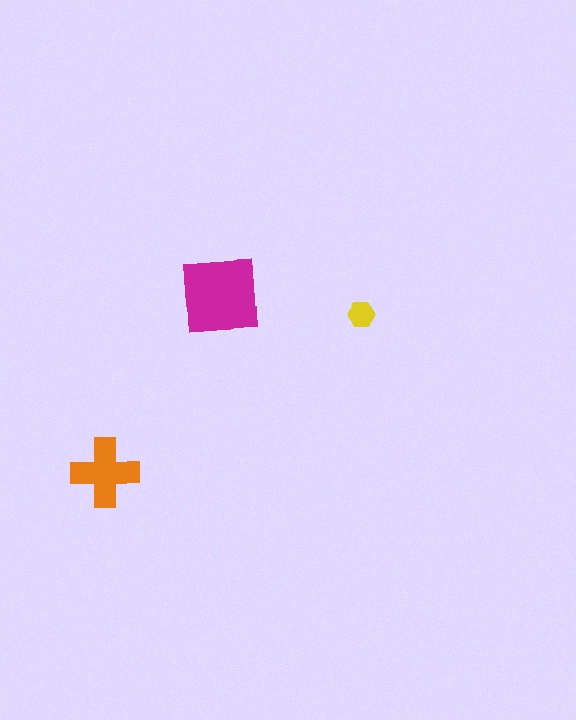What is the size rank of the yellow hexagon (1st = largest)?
3rd.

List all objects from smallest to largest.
The yellow hexagon, the orange cross, the magenta square.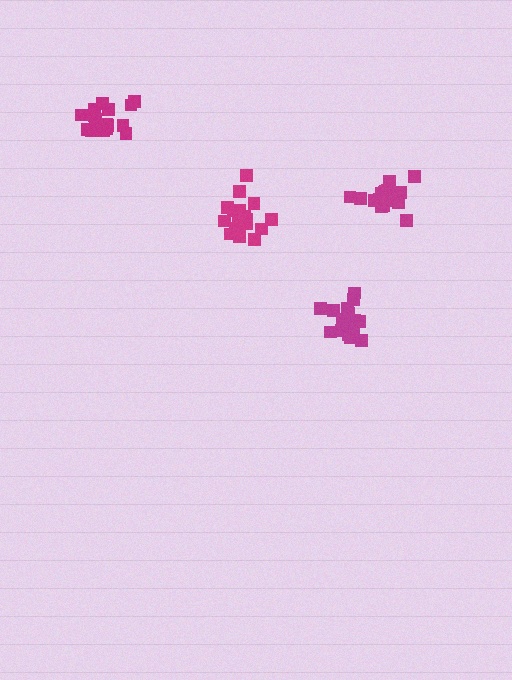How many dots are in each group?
Group 1: 16 dots, Group 2: 16 dots, Group 3: 19 dots, Group 4: 17 dots (68 total).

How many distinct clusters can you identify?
There are 4 distinct clusters.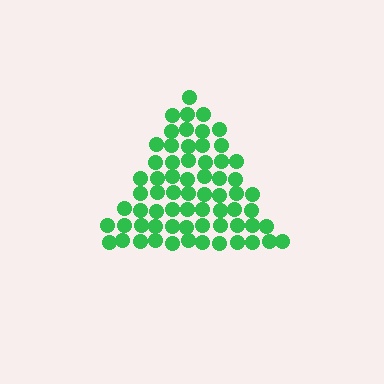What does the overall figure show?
The overall figure shows a triangle.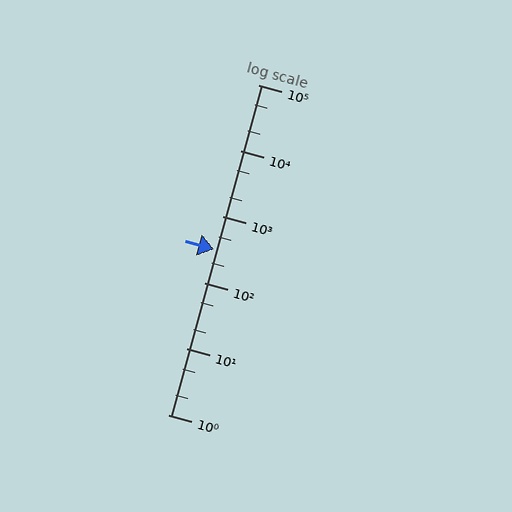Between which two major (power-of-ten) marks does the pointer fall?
The pointer is between 100 and 1000.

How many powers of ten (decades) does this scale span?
The scale spans 5 decades, from 1 to 100000.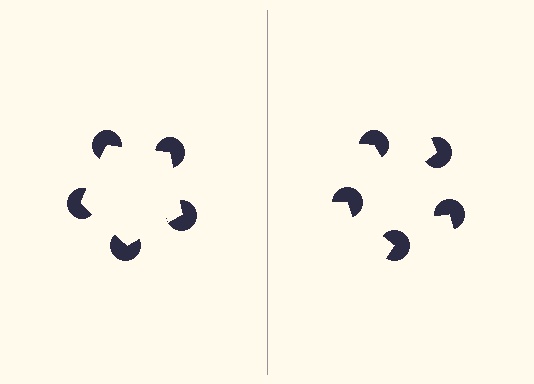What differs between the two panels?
The pac-man discs are positioned identically on both sides; only the wedge orientations differ. On the left they align to a pentagon; on the right they are misaligned.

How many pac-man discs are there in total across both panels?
10 — 5 on each side.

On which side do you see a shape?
An illusory pentagon appears on the left side. On the right side the wedge cuts are rotated, so no coherent shape forms.